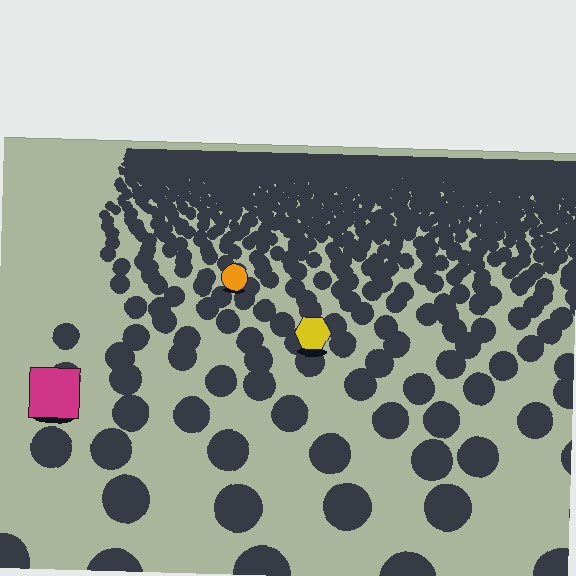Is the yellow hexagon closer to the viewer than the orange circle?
Yes. The yellow hexagon is closer — you can tell from the texture gradient: the ground texture is coarser near it.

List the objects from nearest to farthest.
From nearest to farthest: the magenta square, the yellow hexagon, the orange circle.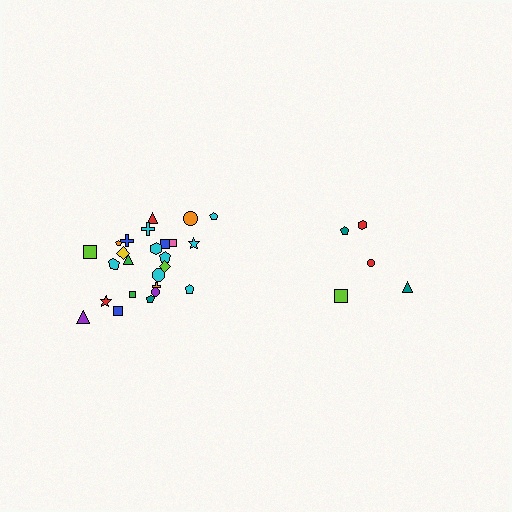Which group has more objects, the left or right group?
The left group.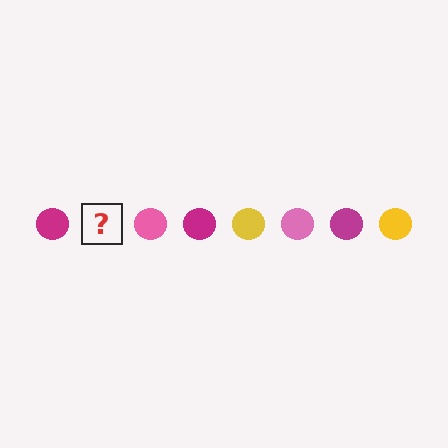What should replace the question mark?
The question mark should be replaced with a yellow circle.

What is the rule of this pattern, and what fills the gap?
The rule is that the pattern cycles through magenta, yellow, pink circles. The gap should be filled with a yellow circle.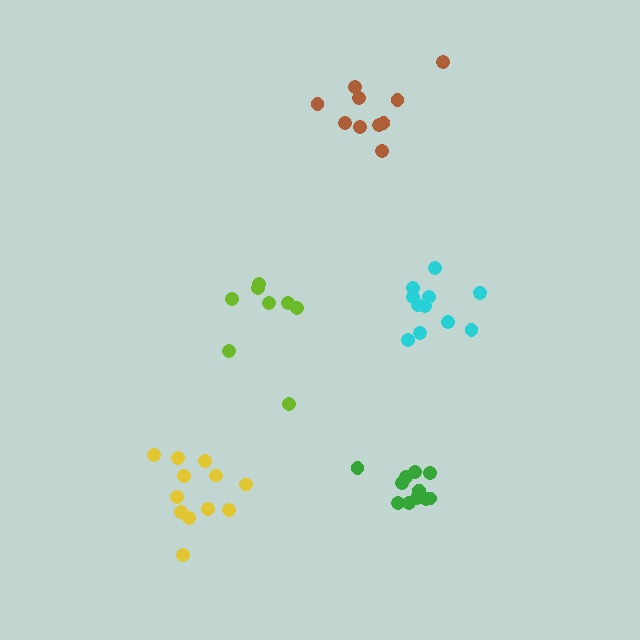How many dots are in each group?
Group 1: 11 dots, Group 2: 10 dots, Group 3: 12 dots, Group 4: 11 dots, Group 5: 8 dots (52 total).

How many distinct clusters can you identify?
There are 5 distinct clusters.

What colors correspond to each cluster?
The clusters are colored: cyan, brown, yellow, green, lime.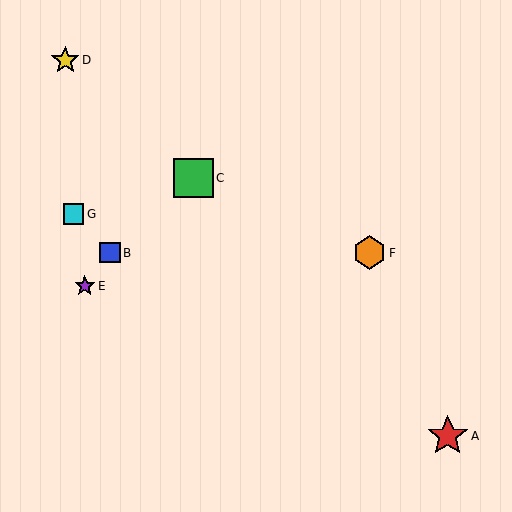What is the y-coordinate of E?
Object E is at y≈286.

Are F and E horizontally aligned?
No, F is at y≈253 and E is at y≈286.